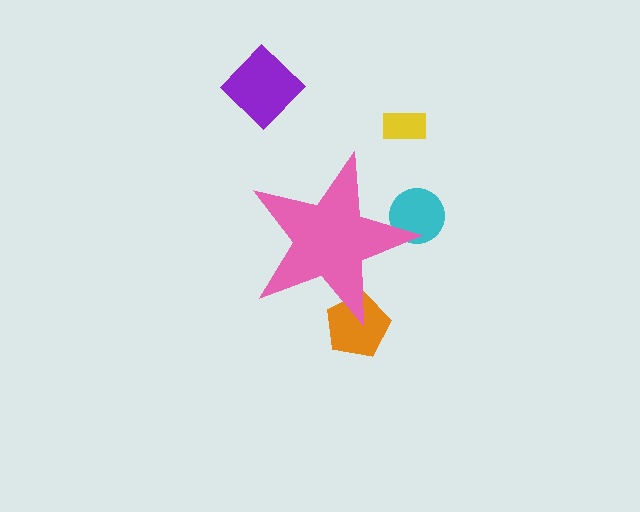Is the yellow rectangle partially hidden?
No, the yellow rectangle is fully visible.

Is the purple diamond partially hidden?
No, the purple diamond is fully visible.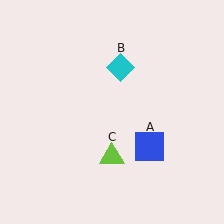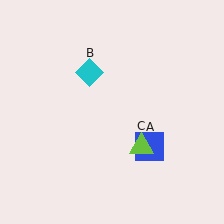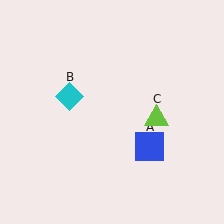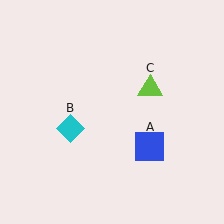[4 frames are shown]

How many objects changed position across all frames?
2 objects changed position: cyan diamond (object B), lime triangle (object C).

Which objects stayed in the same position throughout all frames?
Blue square (object A) remained stationary.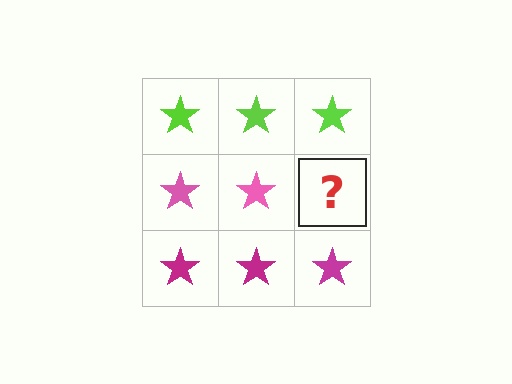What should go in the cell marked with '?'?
The missing cell should contain a pink star.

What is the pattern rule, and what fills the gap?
The rule is that each row has a consistent color. The gap should be filled with a pink star.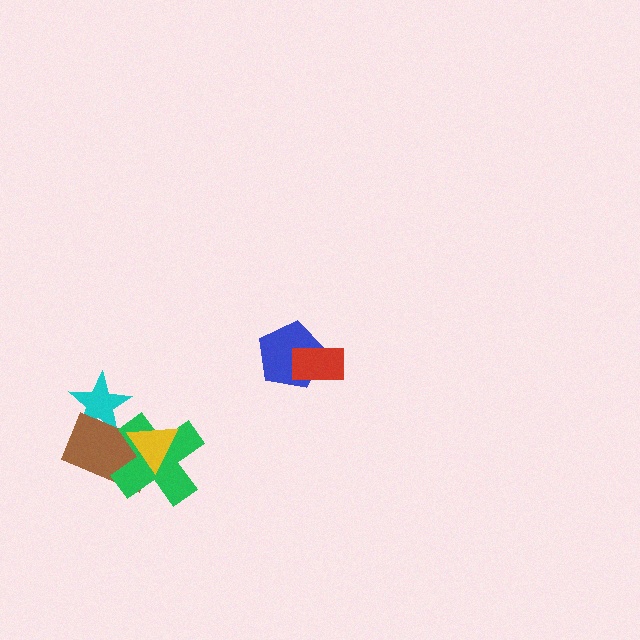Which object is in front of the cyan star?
The brown rectangle is in front of the cyan star.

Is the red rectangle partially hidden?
No, no other shape covers it.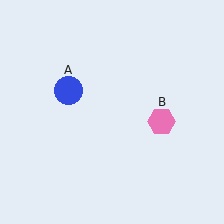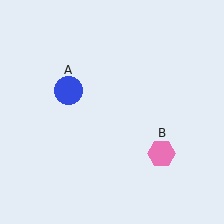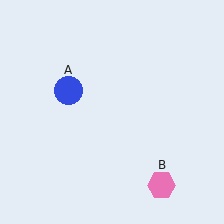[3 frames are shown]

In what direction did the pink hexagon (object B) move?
The pink hexagon (object B) moved down.